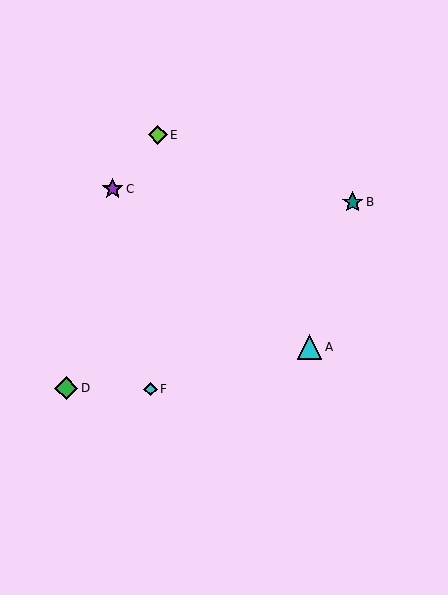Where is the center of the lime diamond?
The center of the lime diamond is at (158, 135).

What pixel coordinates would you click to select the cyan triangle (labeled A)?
Click at (310, 347) to select the cyan triangle A.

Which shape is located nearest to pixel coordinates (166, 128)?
The lime diamond (labeled E) at (158, 135) is nearest to that location.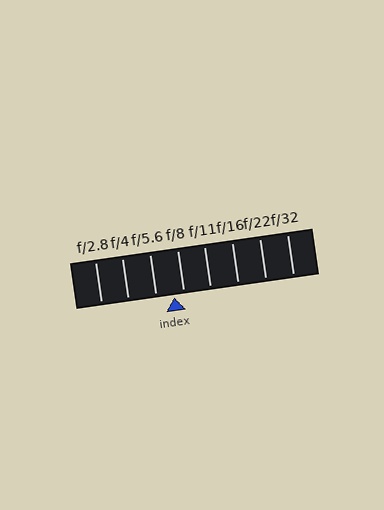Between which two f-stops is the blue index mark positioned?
The index mark is between f/5.6 and f/8.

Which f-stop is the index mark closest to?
The index mark is closest to f/8.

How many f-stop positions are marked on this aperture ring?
There are 8 f-stop positions marked.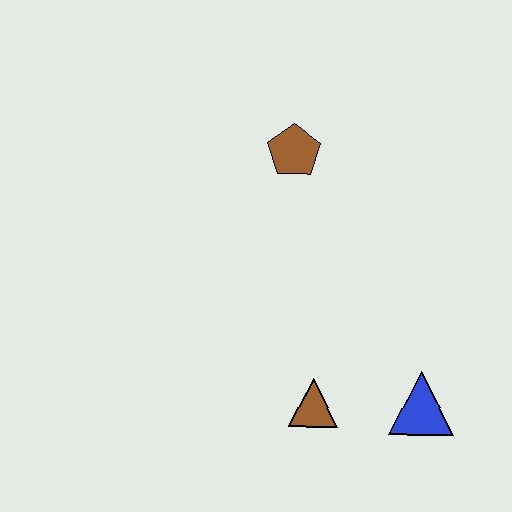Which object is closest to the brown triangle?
The blue triangle is closest to the brown triangle.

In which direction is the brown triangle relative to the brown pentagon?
The brown triangle is below the brown pentagon.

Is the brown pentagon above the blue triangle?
Yes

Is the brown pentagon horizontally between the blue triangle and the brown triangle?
No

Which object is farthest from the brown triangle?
The brown pentagon is farthest from the brown triangle.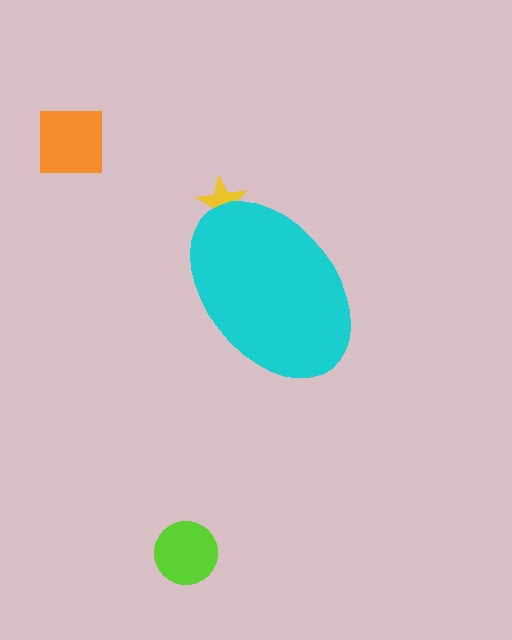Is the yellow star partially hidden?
Yes, the yellow star is partially hidden behind the cyan ellipse.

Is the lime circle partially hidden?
No, the lime circle is fully visible.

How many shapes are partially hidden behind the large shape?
1 shape is partially hidden.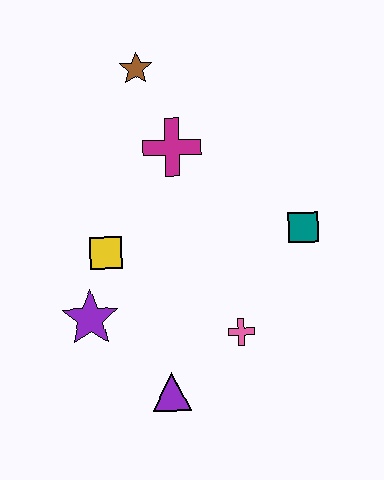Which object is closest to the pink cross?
The purple triangle is closest to the pink cross.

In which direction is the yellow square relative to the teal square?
The yellow square is to the left of the teal square.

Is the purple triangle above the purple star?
No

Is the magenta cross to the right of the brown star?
Yes